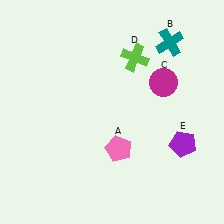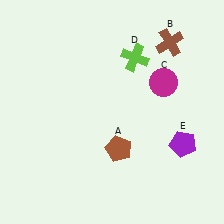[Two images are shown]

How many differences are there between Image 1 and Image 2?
There are 2 differences between the two images.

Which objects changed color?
A changed from pink to brown. B changed from teal to brown.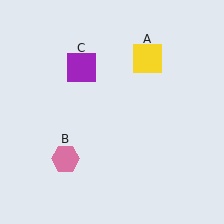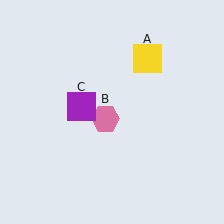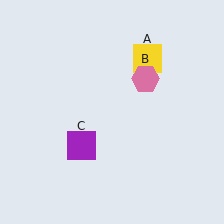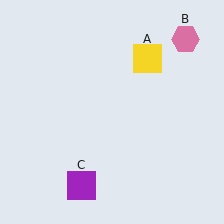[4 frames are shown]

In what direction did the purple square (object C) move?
The purple square (object C) moved down.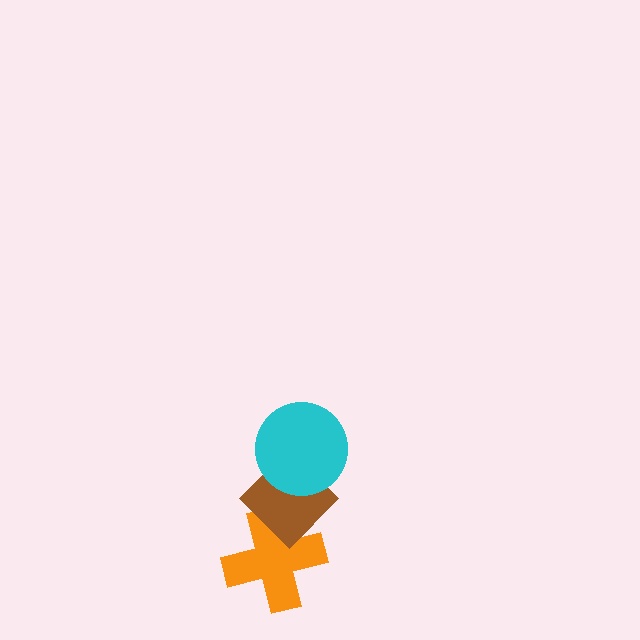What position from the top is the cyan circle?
The cyan circle is 1st from the top.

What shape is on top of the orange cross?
The brown diamond is on top of the orange cross.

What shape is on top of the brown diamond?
The cyan circle is on top of the brown diamond.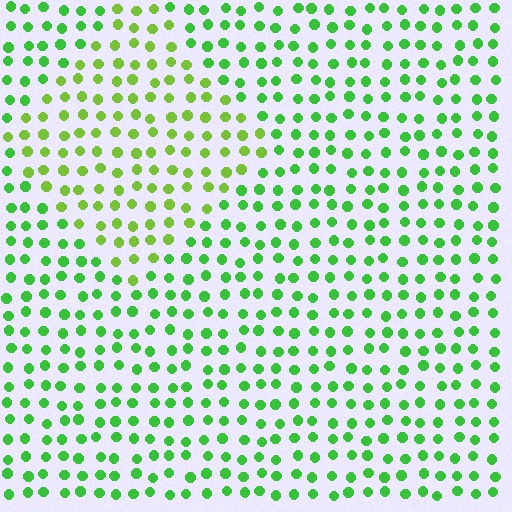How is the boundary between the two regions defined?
The boundary is defined purely by a slight shift in hue (about 29 degrees). Spacing, size, and orientation are identical on both sides.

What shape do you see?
I see a diamond.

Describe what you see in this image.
The image is filled with small green elements in a uniform arrangement. A diamond-shaped region is visible where the elements are tinted to a slightly different hue, forming a subtle color boundary.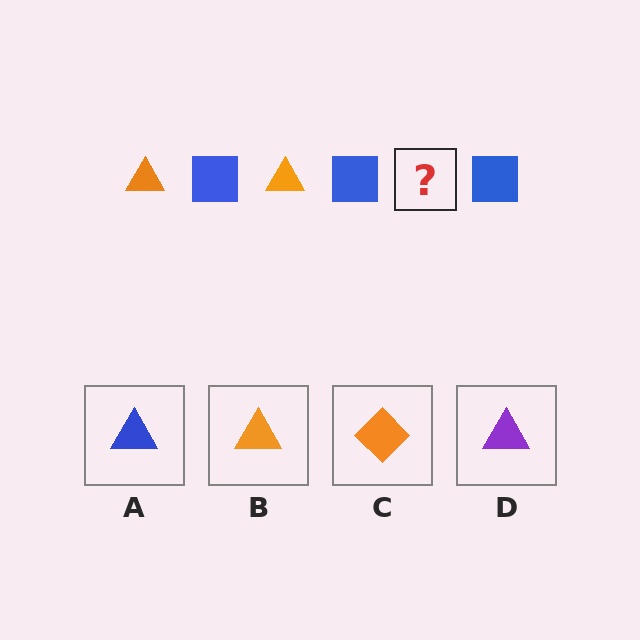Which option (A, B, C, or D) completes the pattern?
B.